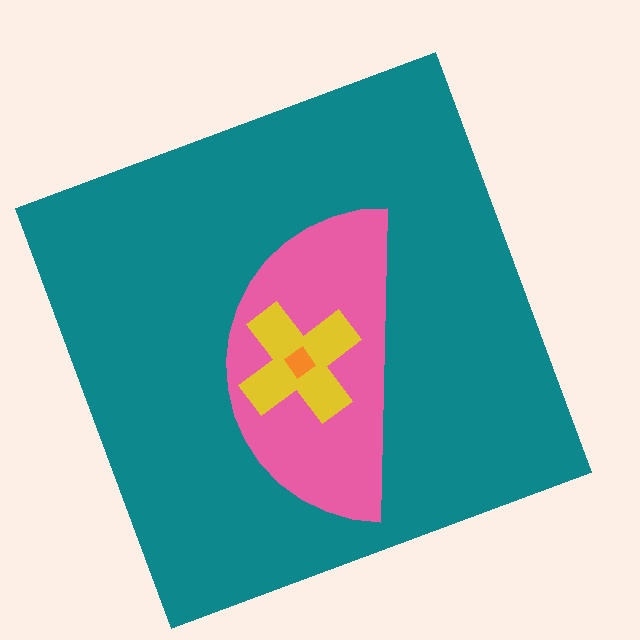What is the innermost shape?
The orange diamond.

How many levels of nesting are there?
4.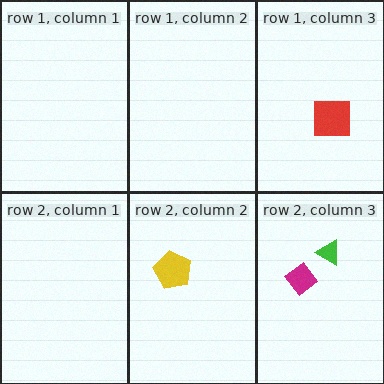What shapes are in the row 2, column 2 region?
The yellow pentagon.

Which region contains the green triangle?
The row 2, column 3 region.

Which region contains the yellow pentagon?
The row 2, column 2 region.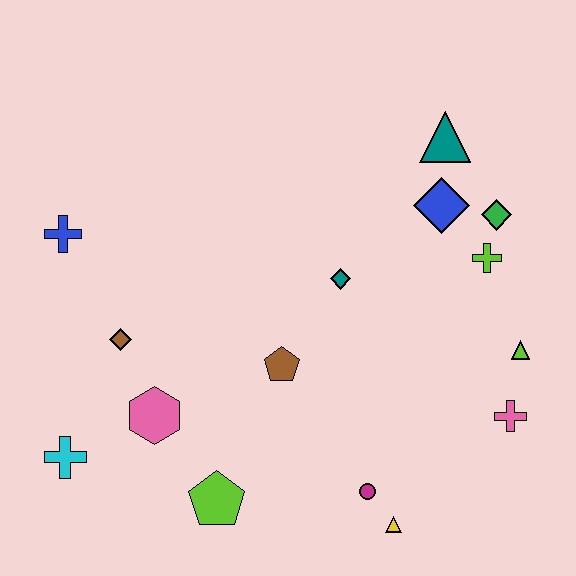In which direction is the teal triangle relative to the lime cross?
The teal triangle is above the lime cross.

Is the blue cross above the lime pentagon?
Yes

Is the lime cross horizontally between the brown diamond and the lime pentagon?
No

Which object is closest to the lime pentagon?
The pink hexagon is closest to the lime pentagon.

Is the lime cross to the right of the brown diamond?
Yes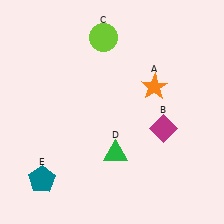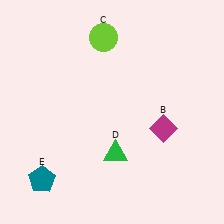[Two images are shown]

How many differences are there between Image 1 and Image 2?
There is 1 difference between the two images.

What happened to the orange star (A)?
The orange star (A) was removed in Image 2. It was in the top-right area of Image 1.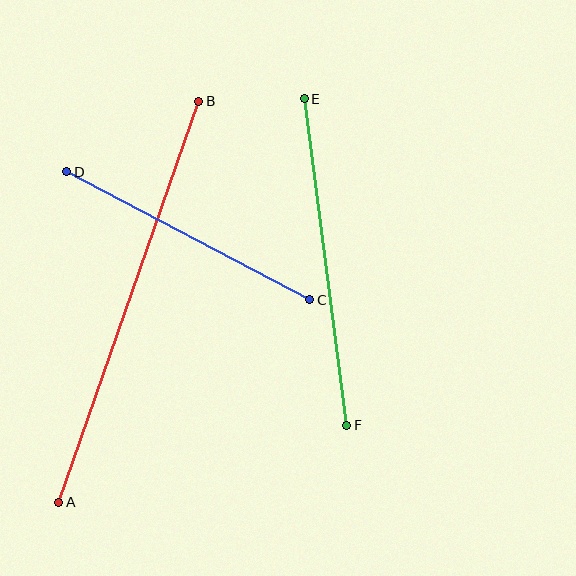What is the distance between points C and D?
The distance is approximately 274 pixels.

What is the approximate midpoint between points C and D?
The midpoint is at approximately (188, 236) pixels.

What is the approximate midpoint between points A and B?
The midpoint is at approximately (129, 302) pixels.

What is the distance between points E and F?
The distance is approximately 329 pixels.